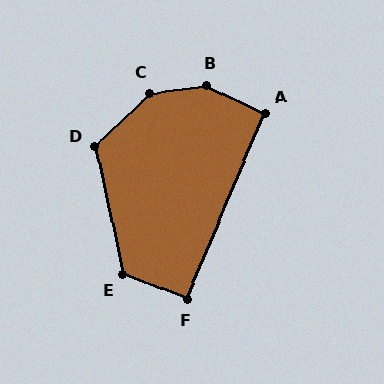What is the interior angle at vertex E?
Approximately 124 degrees (obtuse).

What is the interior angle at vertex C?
Approximately 144 degrees (obtuse).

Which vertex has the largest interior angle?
B, at approximately 147 degrees.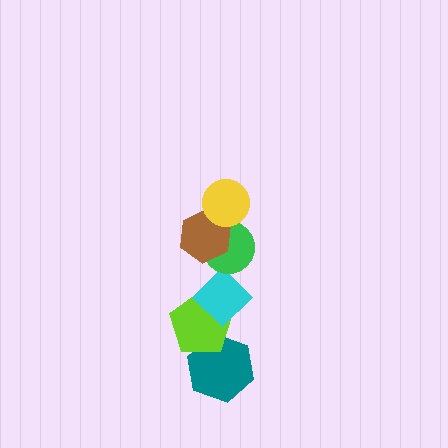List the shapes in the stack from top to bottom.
From top to bottom: the yellow circle, the brown hexagon, the green circle, the cyan diamond, the lime pentagon, the teal hexagon.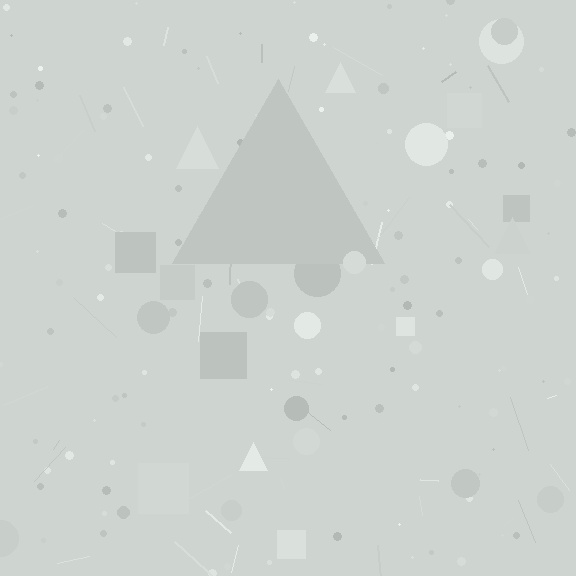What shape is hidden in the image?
A triangle is hidden in the image.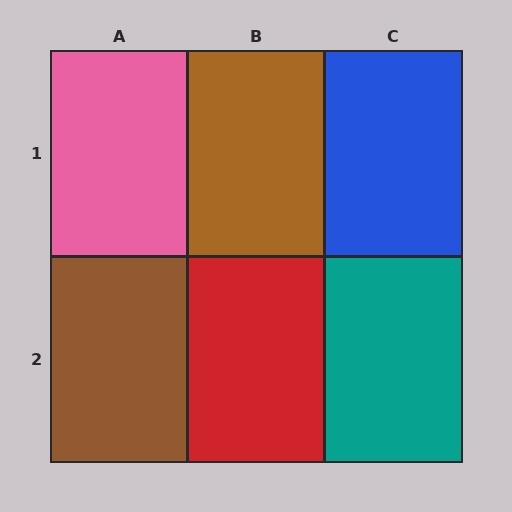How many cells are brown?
2 cells are brown.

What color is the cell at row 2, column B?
Red.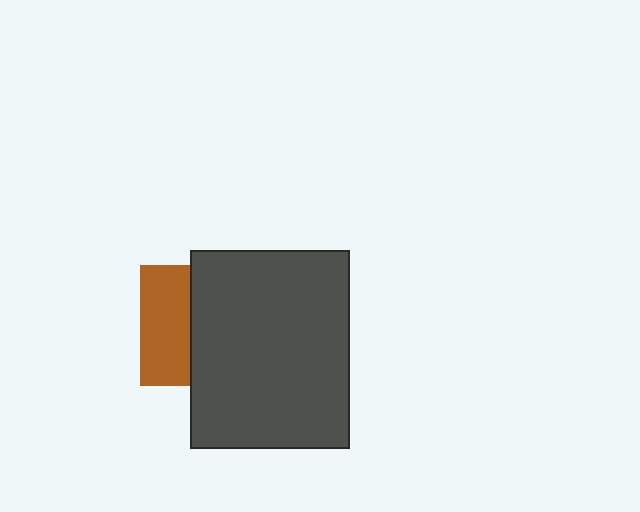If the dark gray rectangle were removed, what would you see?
You would see the complete brown square.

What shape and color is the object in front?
The object in front is a dark gray rectangle.